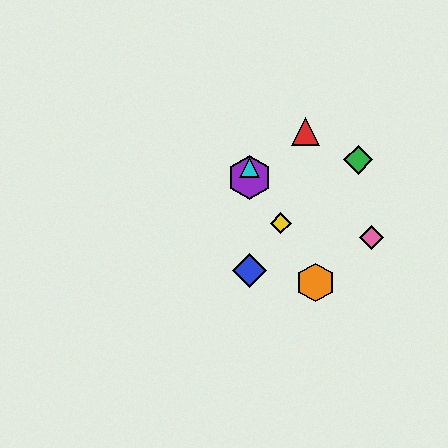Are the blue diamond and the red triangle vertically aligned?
No, the blue diamond is at x≈250 and the red triangle is at x≈306.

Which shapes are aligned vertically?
The blue diamond, the purple hexagon, the cyan triangle are aligned vertically.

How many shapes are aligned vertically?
3 shapes (the blue diamond, the purple hexagon, the cyan triangle) are aligned vertically.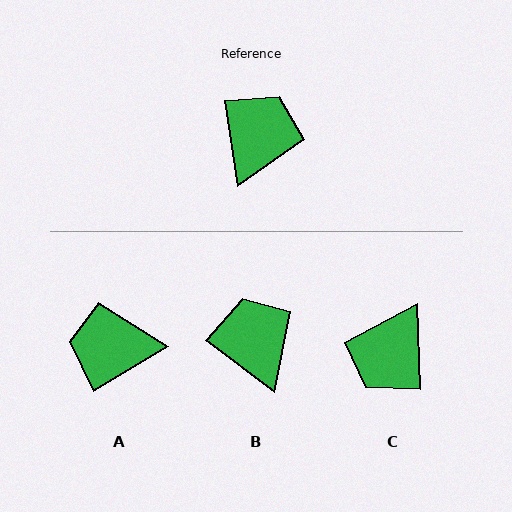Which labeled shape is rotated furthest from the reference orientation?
C, about 174 degrees away.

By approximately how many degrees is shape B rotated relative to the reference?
Approximately 44 degrees counter-clockwise.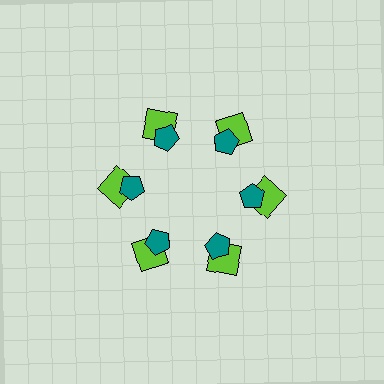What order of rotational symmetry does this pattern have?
This pattern has 6-fold rotational symmetry.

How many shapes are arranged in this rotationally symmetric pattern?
There are 12 shapes, arranged in 6 groups of 2.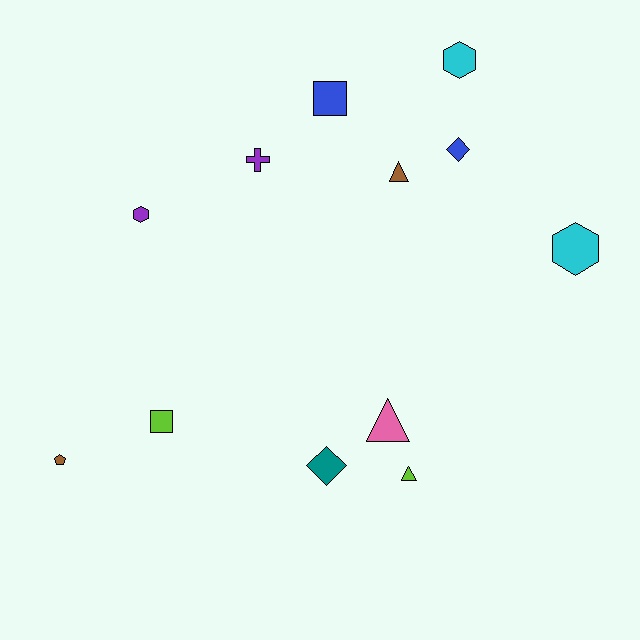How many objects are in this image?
There are 12 objects.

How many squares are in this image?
There are 2 squares.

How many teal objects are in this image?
There is 1 teal object.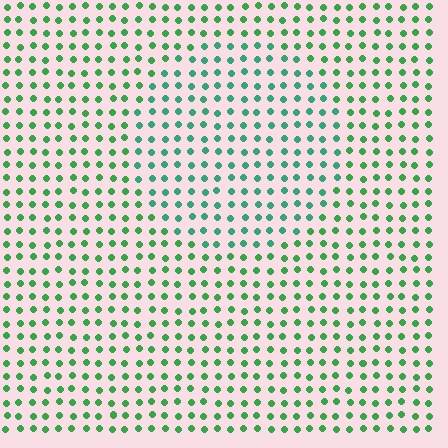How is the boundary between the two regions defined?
The boundary is defined purely by a slight shift in hue (about 24 degrees). Spacing, size, and orientation are identical on both sides.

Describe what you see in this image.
The image is filled with small green elements in a uniform arrangement. A circle-shaped region is visible where the elements are tinted to a slightly different hue, forming a subtle color boundary.